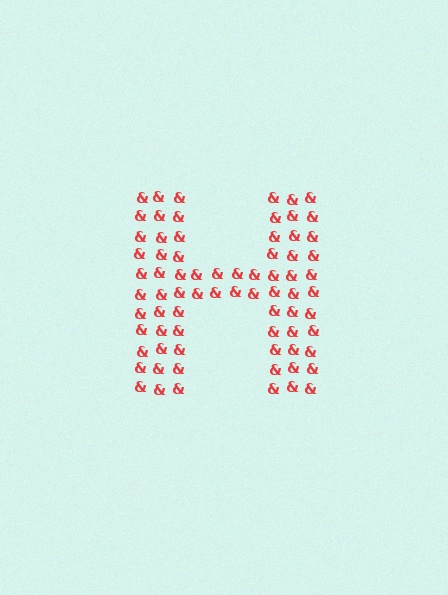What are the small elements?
The small elements are ampersands.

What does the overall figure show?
The overall figure shows the letter H.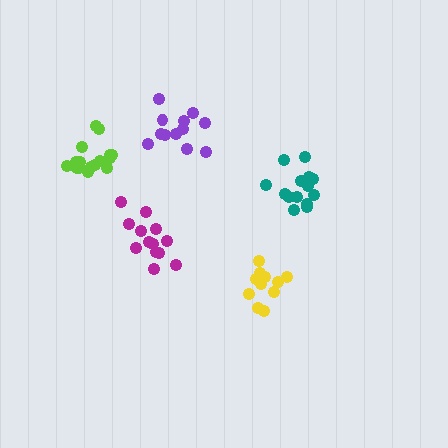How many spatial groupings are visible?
There are 5 spatial groupings.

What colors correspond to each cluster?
The clusters are colored: purple, teal, magenta, yellow, lime.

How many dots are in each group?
Group 1: 12 dots, Group 2: 15 dots, Group 3: 13 dots, Group 4: 11 dots, Group 5: 16 dots (67 total).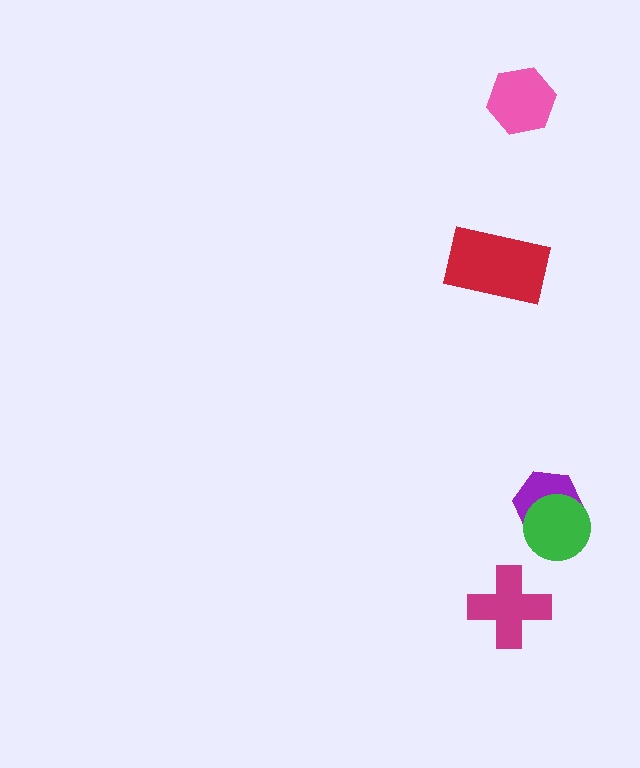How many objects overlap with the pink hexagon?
0 objects overlap with the pink hexagon.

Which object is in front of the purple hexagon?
The green circle is in front of the purple hexagon.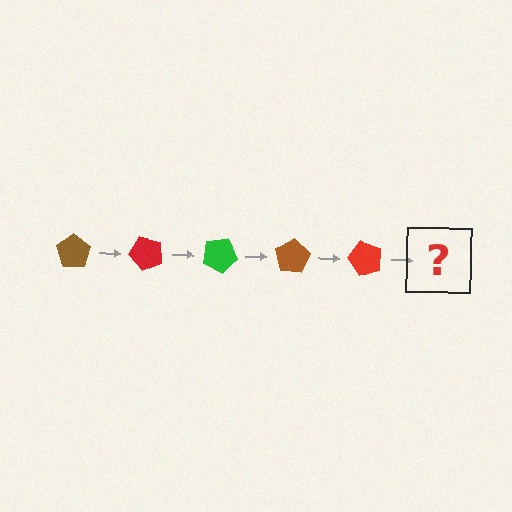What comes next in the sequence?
The next element should be a green pentagon, rotated 250 degrees from the start.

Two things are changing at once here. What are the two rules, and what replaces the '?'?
The two rules are that it rotates 50 degrees each step and the color cycles through brown, red, and green. The '?' should be a green pentagon, rotated 250 degrees from the start.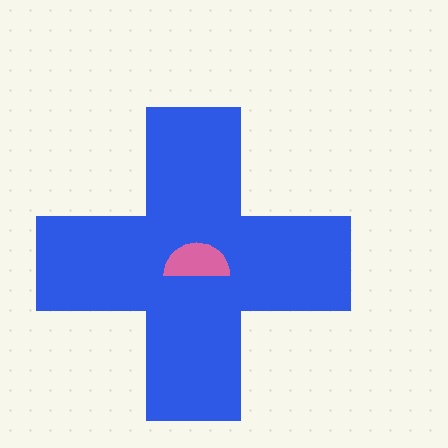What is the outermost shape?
The blue cross.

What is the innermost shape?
The pink semicircle.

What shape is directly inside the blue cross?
The pink semicircle.